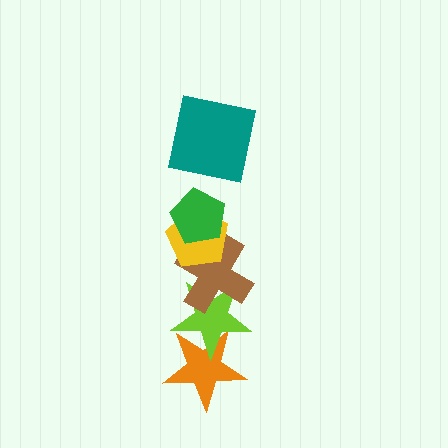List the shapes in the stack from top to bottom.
From top to bottom: the teal square, the green pentagon, the yellow pentagon, the brown cross, the lime star, the orange star.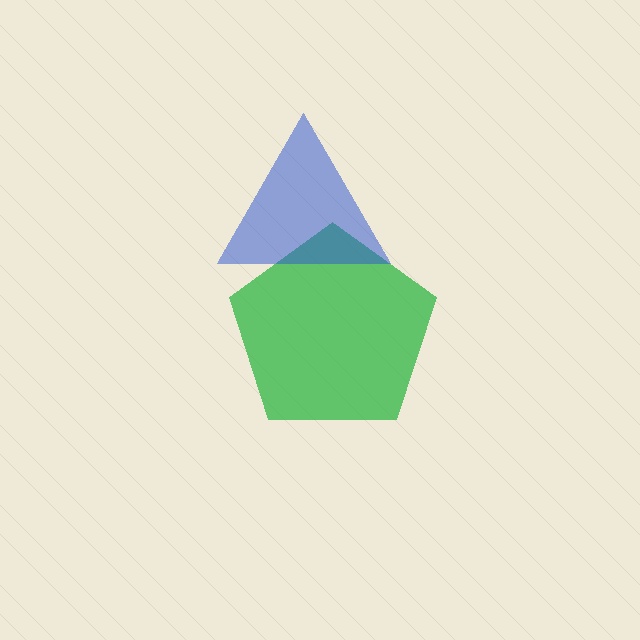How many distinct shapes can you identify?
There are 2 distinct shapes: a green pentagon, a blue triangle.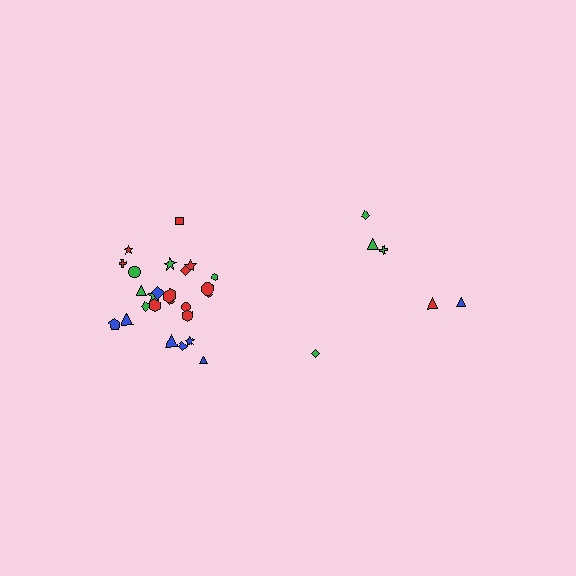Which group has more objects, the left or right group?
The left group.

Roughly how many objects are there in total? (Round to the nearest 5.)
Roughly 30 objects in total.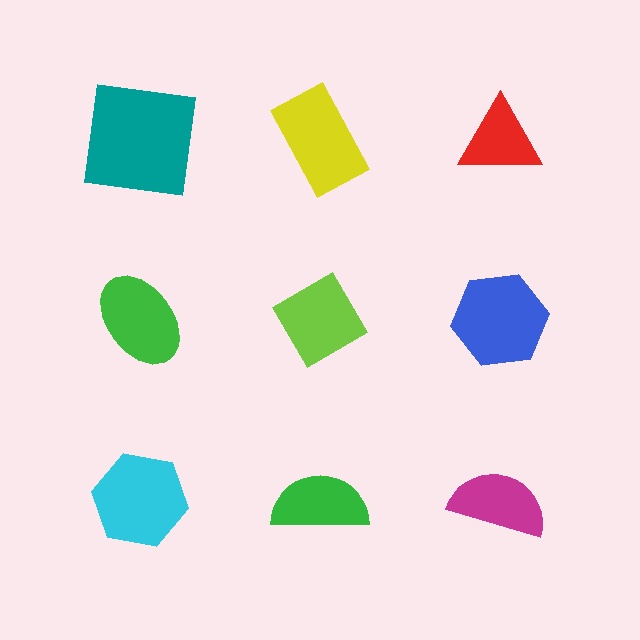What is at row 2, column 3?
A blue hexagon.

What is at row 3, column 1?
A cyan hexagon.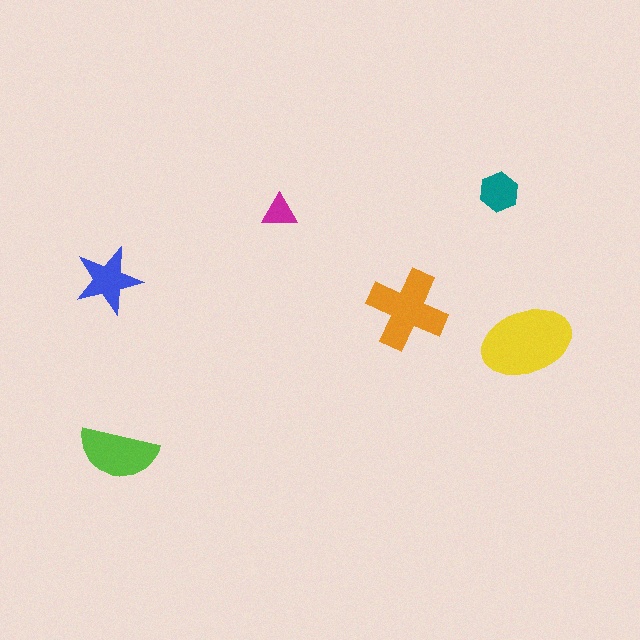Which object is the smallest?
The magenta triangle.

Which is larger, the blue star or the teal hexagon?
The blue star.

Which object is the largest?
The yellow ellipse.